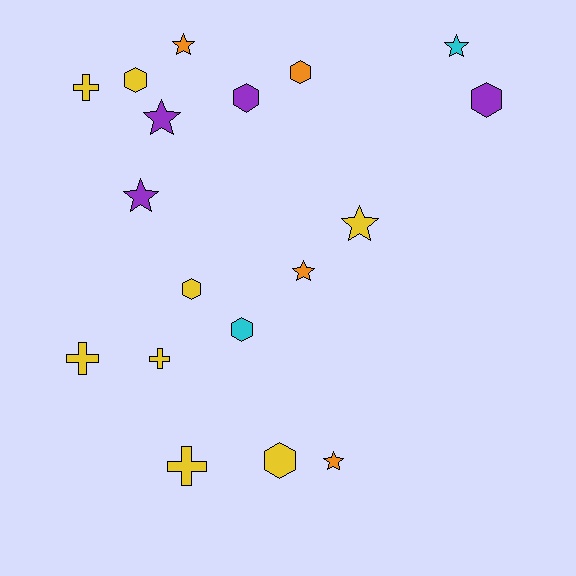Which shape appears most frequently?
Hexagon, with 7 objects.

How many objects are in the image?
There are 18 objects.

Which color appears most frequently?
Yellow, with 8 objects.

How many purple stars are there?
There are 2 purple stars.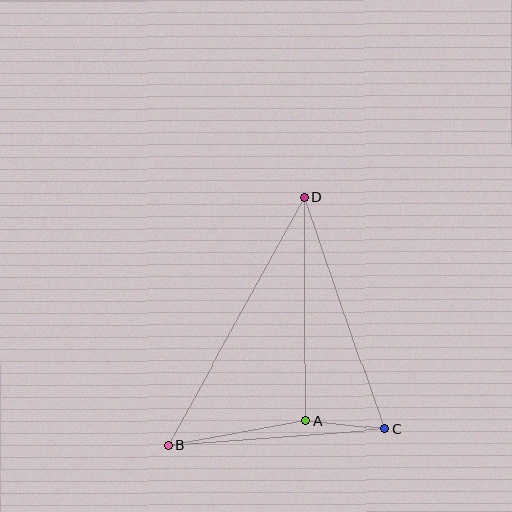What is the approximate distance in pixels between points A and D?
The distance between A and D is approximately 223 pixels.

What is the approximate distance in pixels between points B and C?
The distance between B and C is approximately 217 pixels.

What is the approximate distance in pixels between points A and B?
The distance between A and B is approximately 140 pixels.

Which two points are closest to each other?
Points A and C are closest to each other.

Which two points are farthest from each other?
Points B and D are farthest from each other.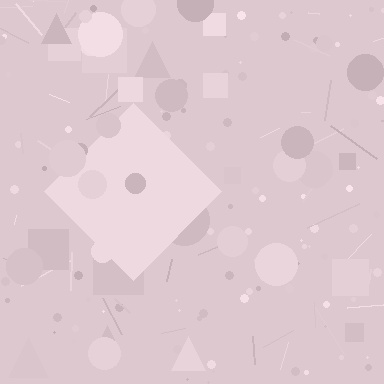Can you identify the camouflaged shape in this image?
The camouflaged shape is a diamond.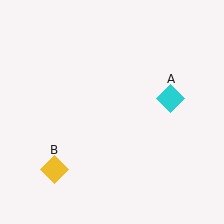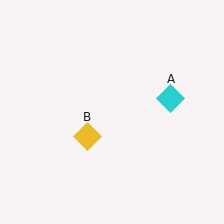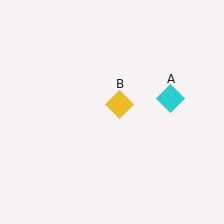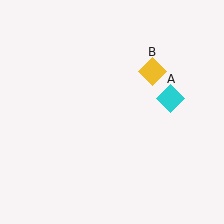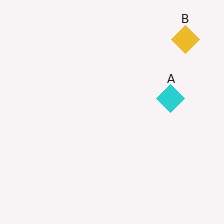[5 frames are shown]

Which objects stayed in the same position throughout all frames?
Cyan diamond (object A) remained stationary.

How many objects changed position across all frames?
1 object changed position: yellow diamond (object B).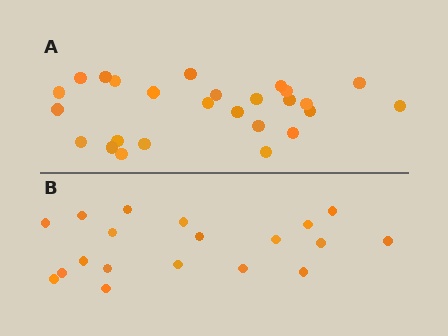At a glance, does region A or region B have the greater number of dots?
Region A (the top region) has more dots.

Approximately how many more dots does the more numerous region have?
Region A has roughly 8 or so more dots than region B.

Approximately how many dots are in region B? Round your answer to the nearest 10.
About 20 dots. (The exact count is 19, which rounds to 20.)